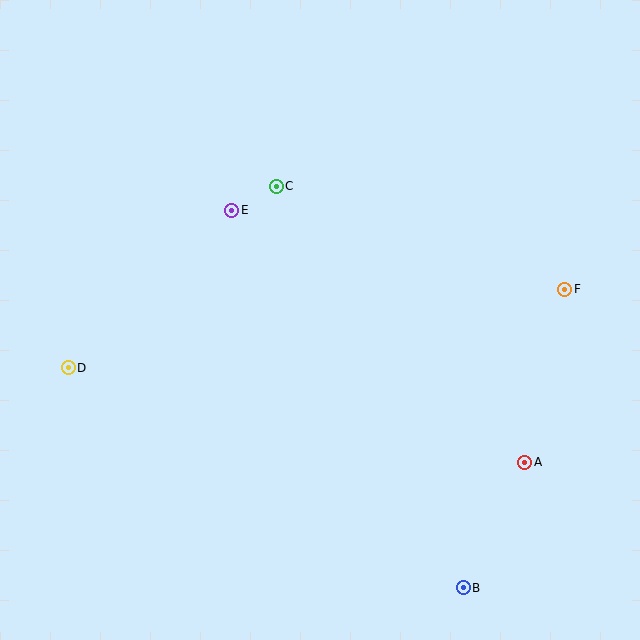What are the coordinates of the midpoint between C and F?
The midpoint between C and F is at (421, 238).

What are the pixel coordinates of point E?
Point E is at (232, 210).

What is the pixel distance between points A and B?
The distance between A and B is 140 pixels.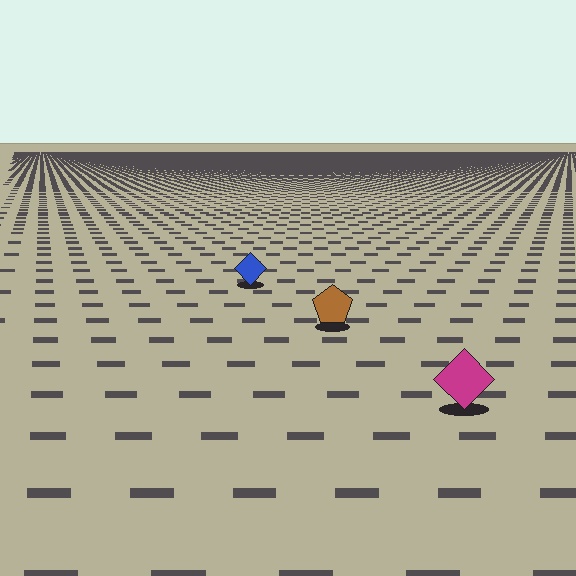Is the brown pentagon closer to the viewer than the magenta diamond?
No. The magenta diamond is closer — you can tell from the texture gradient: the ground texture is coarser near it.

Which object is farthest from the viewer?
The blue diamond is farthest from the viewer. It appears smaller and the ground texture around it is denser.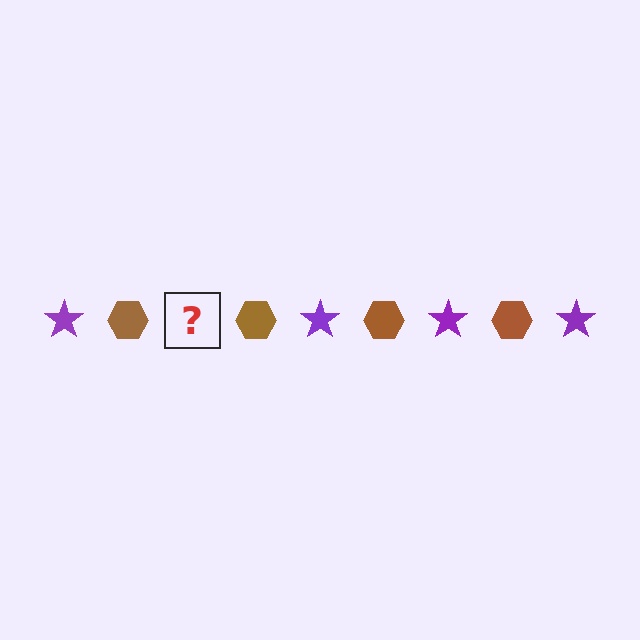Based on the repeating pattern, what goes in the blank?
The blank should be a purple star.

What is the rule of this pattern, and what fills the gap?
The rule is that the pattern alternates between purple star and brown hexagon. The gap should be filled with a purple star.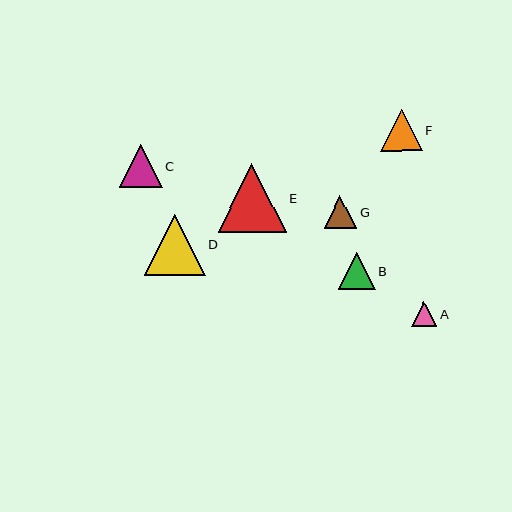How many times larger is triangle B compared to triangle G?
Triangle B is approximately 1.1 times the size of triangle G.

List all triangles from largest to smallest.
From largest to smallest: E, D, C, F, B, G, A.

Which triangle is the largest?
Triangle E is the largest with a size of approximately 69 pixels.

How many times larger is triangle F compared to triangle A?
Triangle F is approximately 1.7 times the size of triangle A.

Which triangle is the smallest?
Triangle A is the smallest with a size of approximately 25 pixels.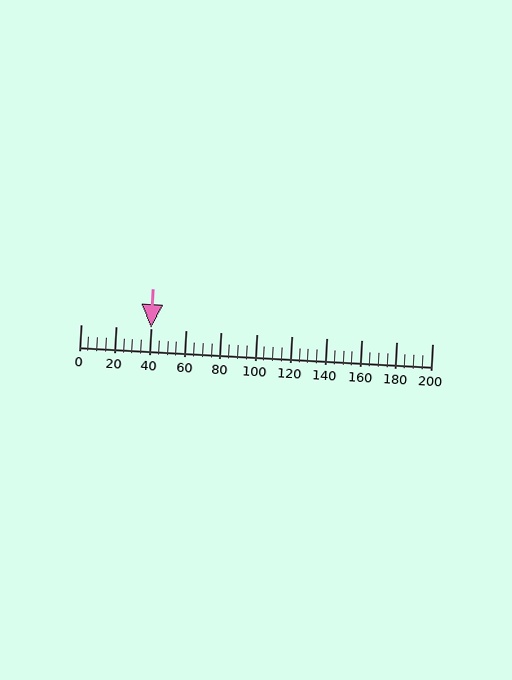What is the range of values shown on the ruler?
The ruler shows values from 0 to 200.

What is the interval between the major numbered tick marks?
The major tick marks are spaced 20 units apart.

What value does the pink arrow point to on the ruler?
The pink arrow points to approximately 40.